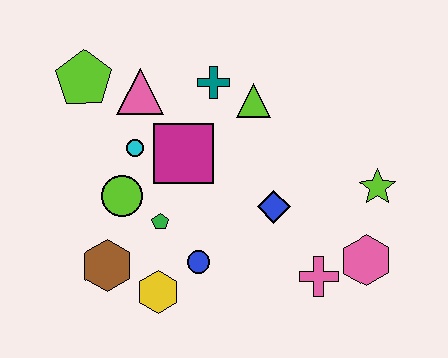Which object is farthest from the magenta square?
The pink hexagon is farthest from the magenta square.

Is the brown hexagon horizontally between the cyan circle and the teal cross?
No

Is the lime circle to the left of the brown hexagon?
No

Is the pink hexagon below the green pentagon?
Yes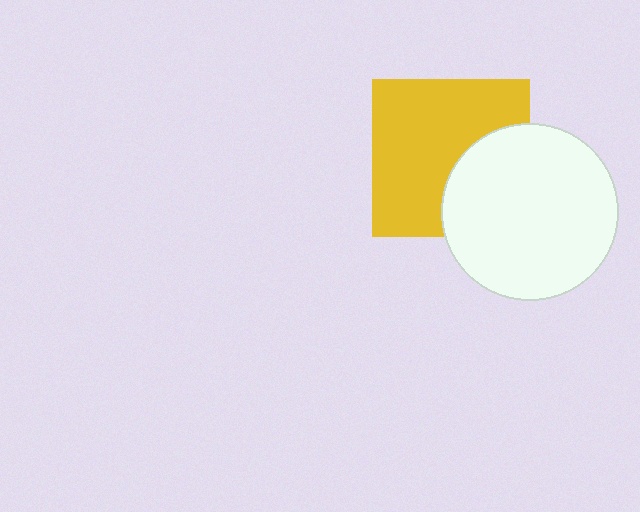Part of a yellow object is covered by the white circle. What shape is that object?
It is a square.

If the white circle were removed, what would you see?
You would see the complete yellow square.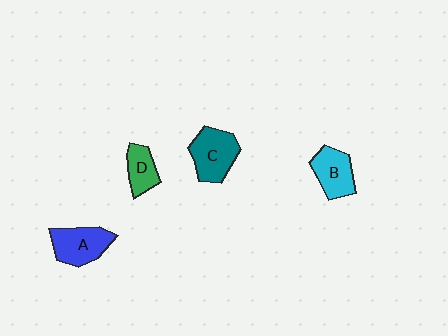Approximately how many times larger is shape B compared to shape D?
Approximately 1.3 times.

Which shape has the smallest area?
Shape D (green).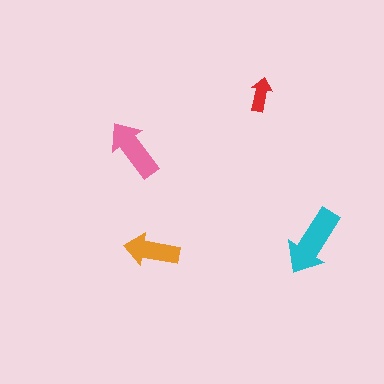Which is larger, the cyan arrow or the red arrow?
The cyan one.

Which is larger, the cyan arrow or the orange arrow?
The cyan one.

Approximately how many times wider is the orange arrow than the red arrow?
About 1.5 times wider.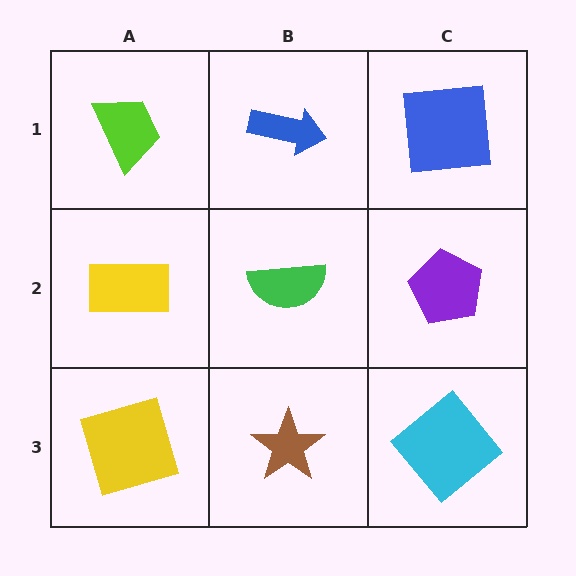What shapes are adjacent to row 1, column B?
A green semicircle (row 2, column B), a lime trapezoid (row 1, column A), a blue square (row 1, column C).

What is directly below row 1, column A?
A yellow rectangle.